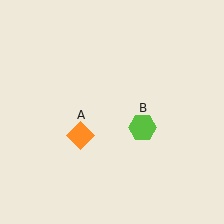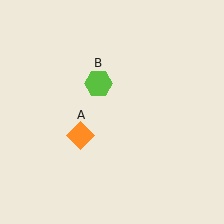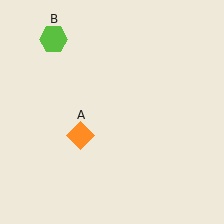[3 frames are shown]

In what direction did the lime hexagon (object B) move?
The lime hexagon (object B) moved up and to the left.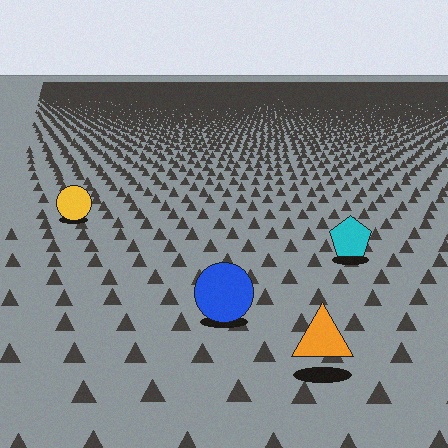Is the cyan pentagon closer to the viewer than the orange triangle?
No. The orange triangle is closer — you can tell from the texture gradient: the ground texture is coarser near it.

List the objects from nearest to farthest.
From nearest to farthest: the orange triangle, the blue circle, the cyan pentagon, the yellow circle.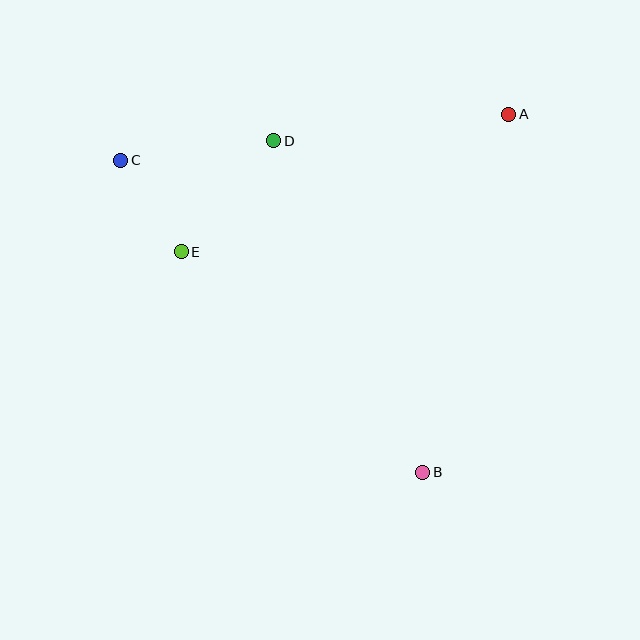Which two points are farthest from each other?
Points B and C are farthest from each other.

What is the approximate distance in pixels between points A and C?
The distance between A and C is approximately 391 pixels.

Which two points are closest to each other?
Points C and E are closest to each other.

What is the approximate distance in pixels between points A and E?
The distance between A and E is approximately 355 pixels.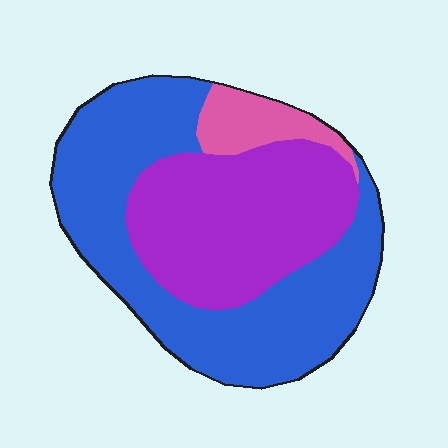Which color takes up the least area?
Pink, at roughly 10%.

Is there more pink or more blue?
Blue.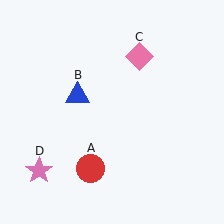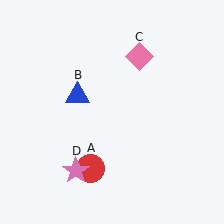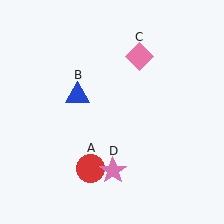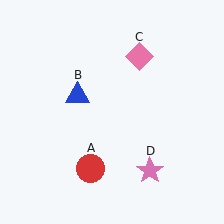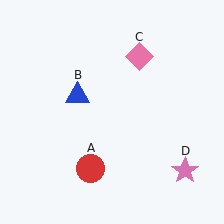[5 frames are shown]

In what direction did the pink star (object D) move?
The pink star (object D) moved right.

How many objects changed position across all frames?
1 object changed position: pink star (object D).